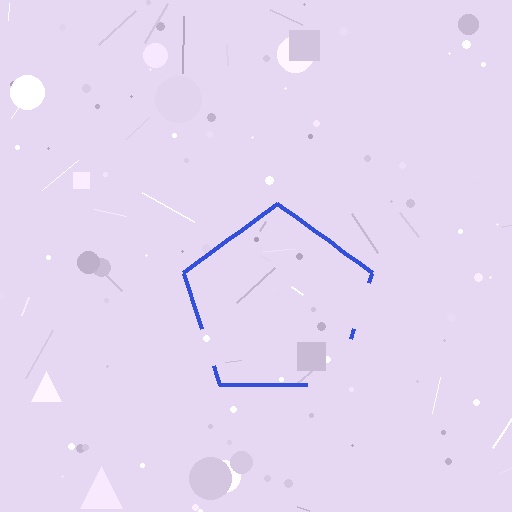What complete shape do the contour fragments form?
The contour fragments form a pentagon.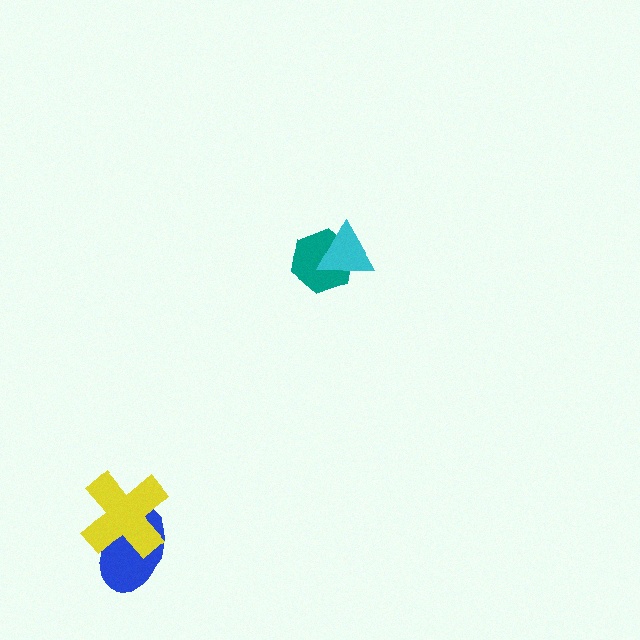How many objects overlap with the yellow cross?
1 object overlaps with the yellow cross.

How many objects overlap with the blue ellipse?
1 object overlaps with the blue ellipse.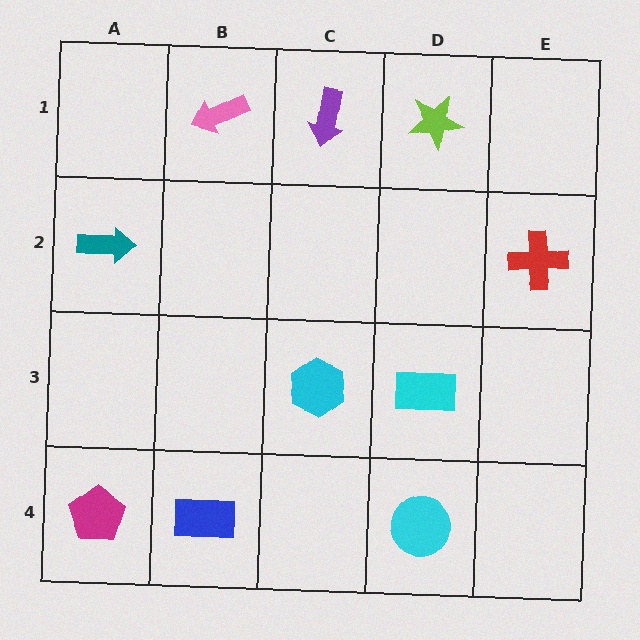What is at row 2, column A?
A teal arrow.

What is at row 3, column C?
A cyan hexagon.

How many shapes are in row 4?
3 shapes.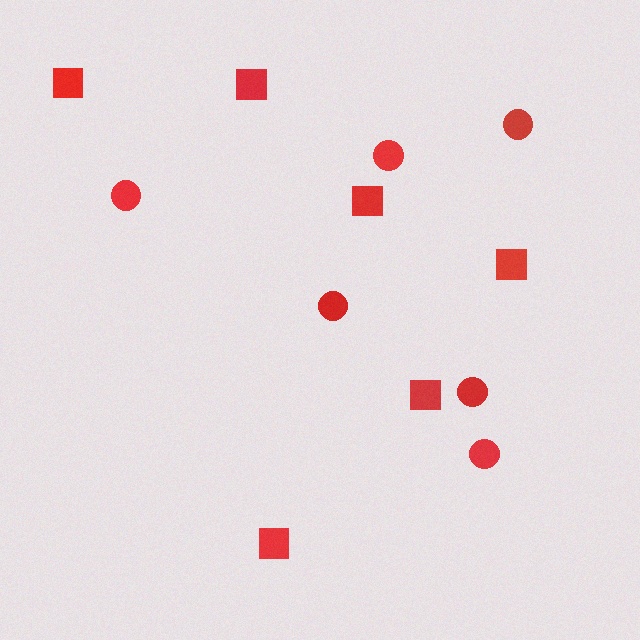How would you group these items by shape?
There are 2 groups: one group of circles (6) and one group of squares (6).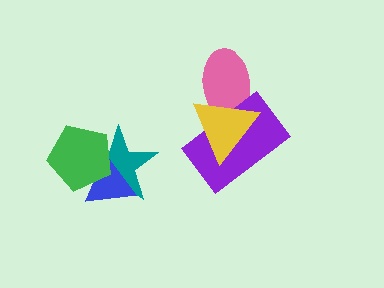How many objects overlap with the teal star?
2 objects overlap with the teal star.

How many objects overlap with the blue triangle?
2 objects overlap with the blue triangle.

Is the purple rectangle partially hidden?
Yes, it is partially covered by another shape.